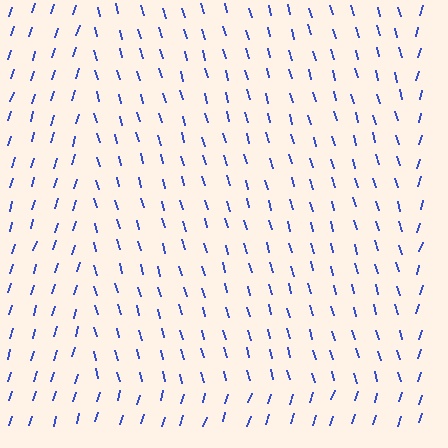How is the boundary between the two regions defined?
The boundary is defined purely by a change in line orientation (approximately 32 degrees difference). All lines are the same color and thickness.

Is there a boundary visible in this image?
Yes, there is a texture boundary formed by a change in line orientation.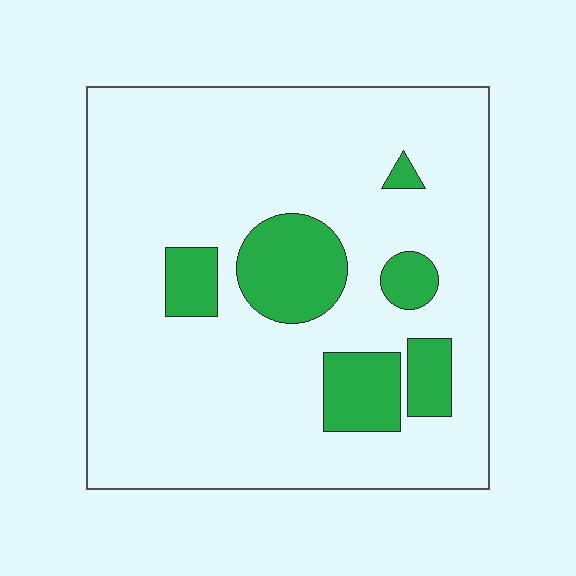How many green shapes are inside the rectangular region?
6.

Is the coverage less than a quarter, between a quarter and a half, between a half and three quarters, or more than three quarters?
Less than a quarter.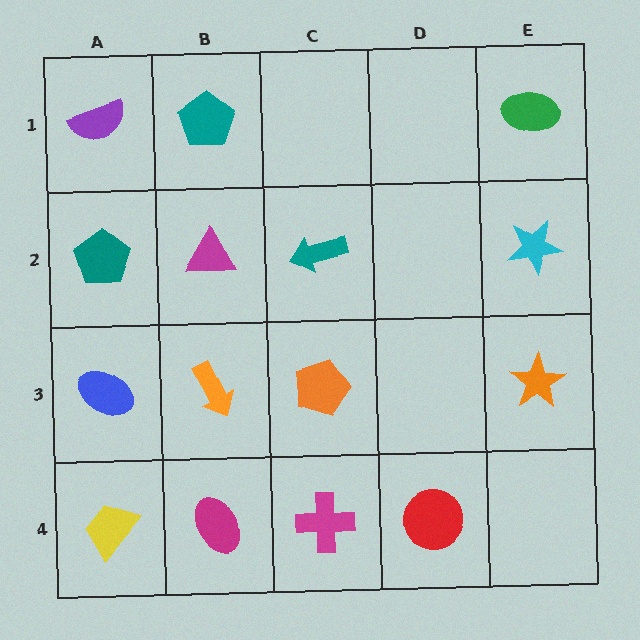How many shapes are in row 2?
4 shapes.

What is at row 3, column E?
An orange star.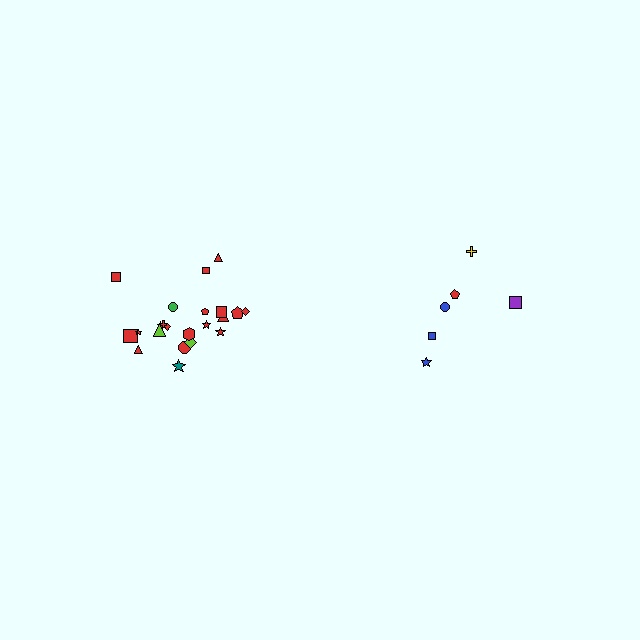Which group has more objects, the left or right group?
The left group.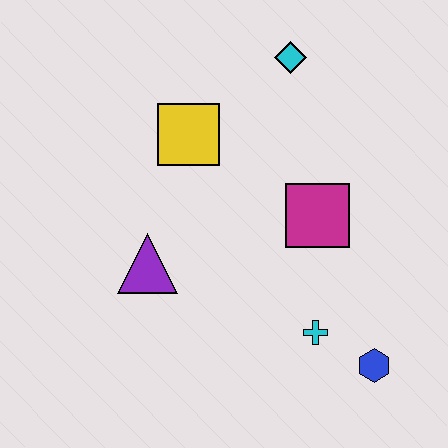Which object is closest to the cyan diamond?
The yellow square is closest to the cyan diamond.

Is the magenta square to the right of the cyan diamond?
Yes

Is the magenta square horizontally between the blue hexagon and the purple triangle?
Yes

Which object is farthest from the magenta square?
The purple triangle is farthest from the magenta square.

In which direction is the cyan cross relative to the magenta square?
The cyan cross is below the magenta square.